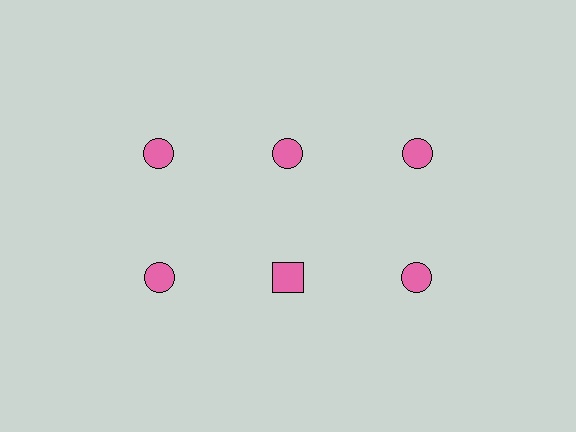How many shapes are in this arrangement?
There are 6 shapes arranged in a grid pattern.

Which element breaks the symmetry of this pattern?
The pink square in the second row, second from left column breaks the symmetry. All other shapes are pink circles.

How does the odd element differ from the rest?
It has a different shape: square instead of circle.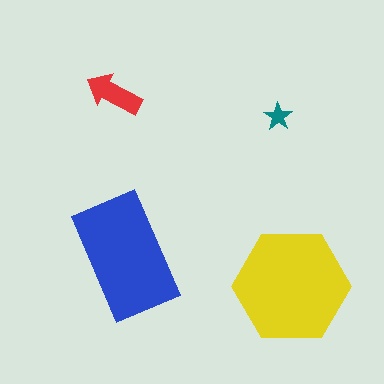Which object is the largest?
The yellow hexagon.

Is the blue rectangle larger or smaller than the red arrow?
Larger.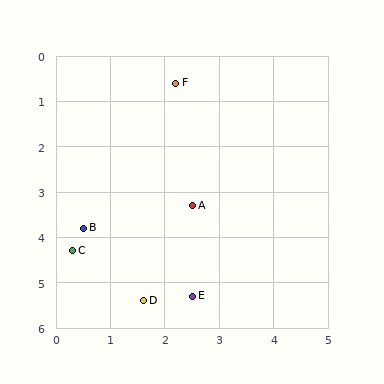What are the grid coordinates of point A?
Point A is at approximately (2.5, 3.3).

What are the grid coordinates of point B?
Point B is at approximately (0.5, 3.8).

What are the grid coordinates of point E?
Point E is at approximately (2.5, 5.3).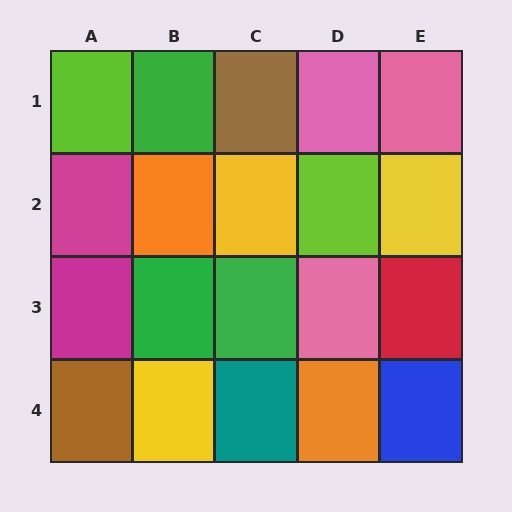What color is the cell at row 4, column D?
Orange.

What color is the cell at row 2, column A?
Magenta.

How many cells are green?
3 cells are green.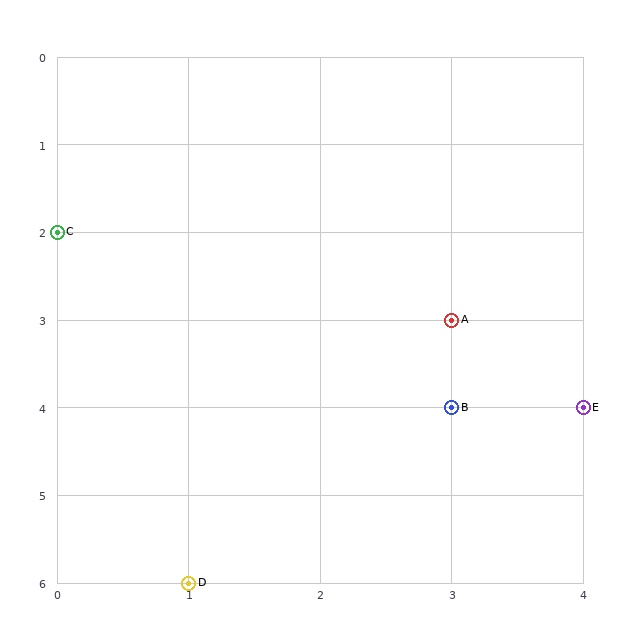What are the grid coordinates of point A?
Point A is at grid coordinates (3, 3).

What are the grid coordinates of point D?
Point D is at grid coordinates (1, 6).